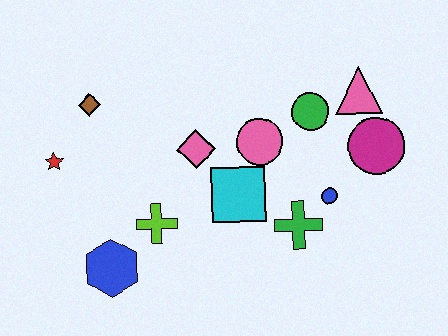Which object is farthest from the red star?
The magenta circle is farthest from the red star.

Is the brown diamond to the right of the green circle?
No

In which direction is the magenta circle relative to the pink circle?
The magenta circle is to the right of the pink circle.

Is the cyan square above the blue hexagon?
Yes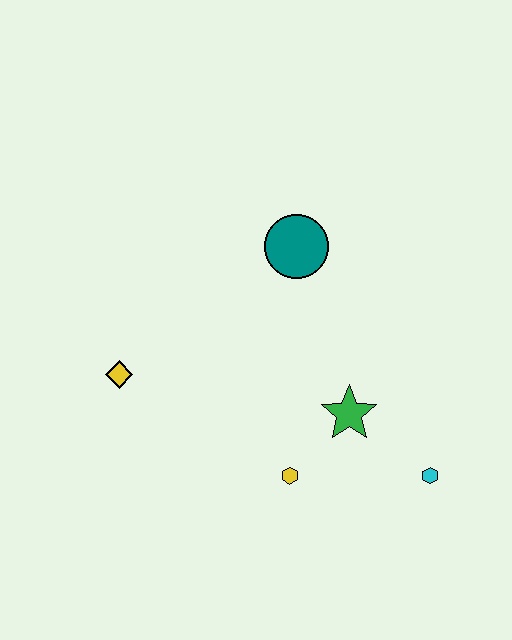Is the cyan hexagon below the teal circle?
Yes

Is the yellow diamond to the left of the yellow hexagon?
Yes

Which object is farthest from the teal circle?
The cyan hexagon is farthest from the teal circle.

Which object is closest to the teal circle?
The green star is closest to the teal circle.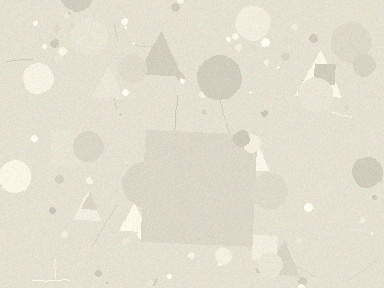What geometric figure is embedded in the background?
A square is embedded in the background.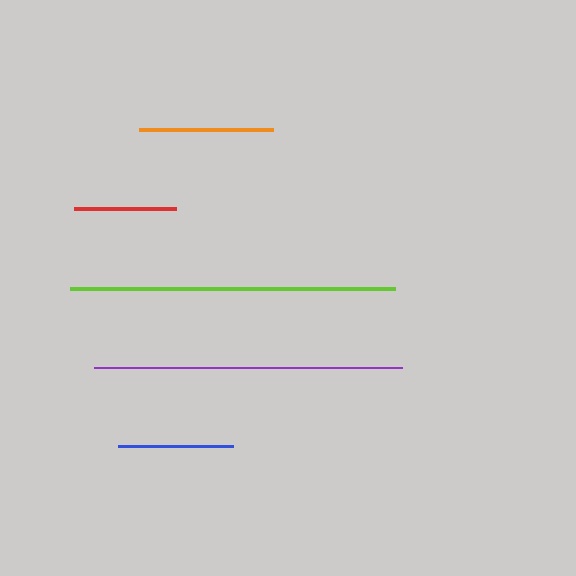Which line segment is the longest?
The lime line is the longest at approximately 325 pixels.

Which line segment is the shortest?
The red line is the shortest at approximately 102 pixels.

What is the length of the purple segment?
The purple segment is approximately 308 pixels long.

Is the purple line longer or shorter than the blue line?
The purple line is longer than the blue line.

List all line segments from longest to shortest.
From longest to shortest: lime, purple, orange, blue, red.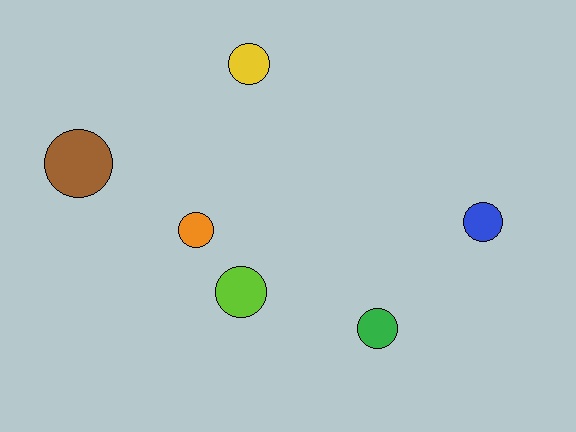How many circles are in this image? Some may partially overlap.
There are 6 circles.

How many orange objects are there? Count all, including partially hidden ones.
There is 1 orange object.